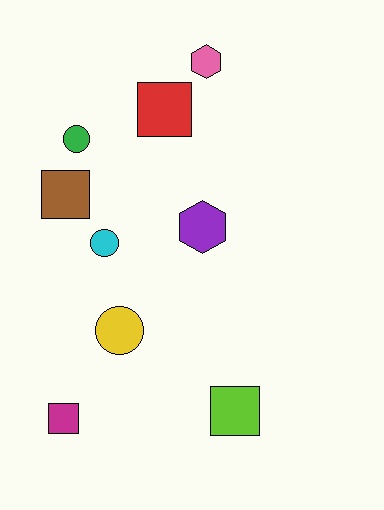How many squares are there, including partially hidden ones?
There are 4 squares.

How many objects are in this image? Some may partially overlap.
There are 9 objects.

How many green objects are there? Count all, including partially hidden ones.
There is 1 green object.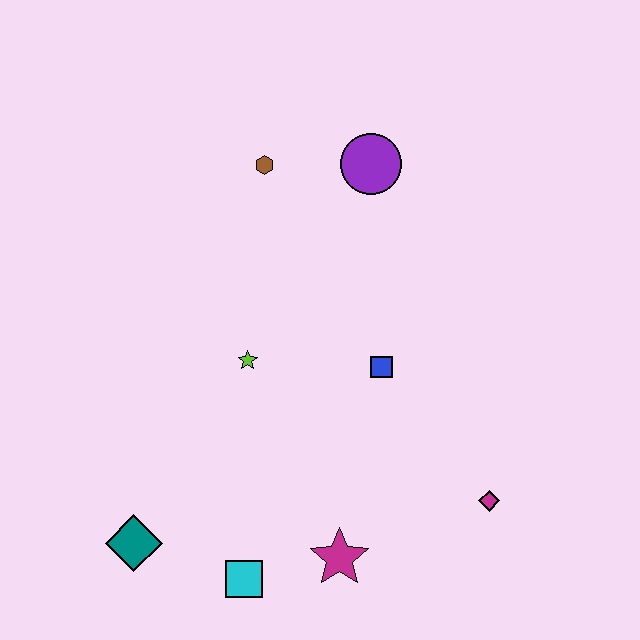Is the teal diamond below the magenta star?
No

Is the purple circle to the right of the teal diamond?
Yes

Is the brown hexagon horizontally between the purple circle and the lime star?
Yes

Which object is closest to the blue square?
The lime star is closest to the blue square.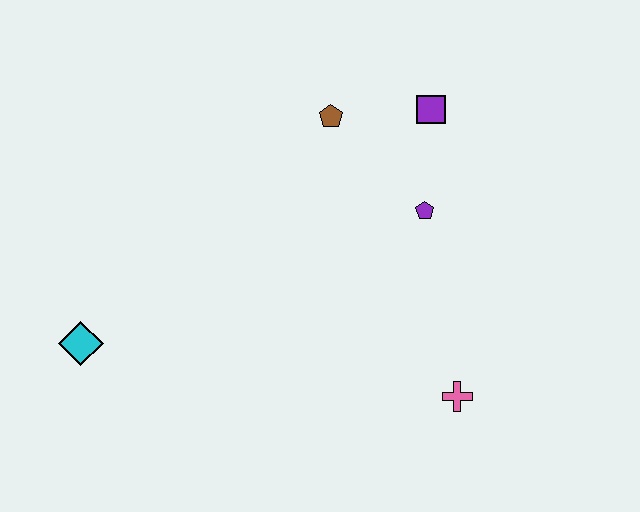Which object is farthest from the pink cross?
The cyan diamond is farthest from the pink cross.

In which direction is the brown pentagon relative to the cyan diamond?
The brown pentagon is to the right of the cyan diamond.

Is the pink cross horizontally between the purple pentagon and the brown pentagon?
No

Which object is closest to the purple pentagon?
The purple square is closest to the purple pentagon.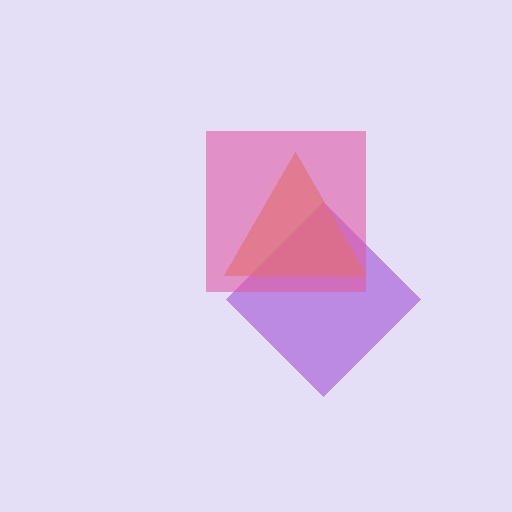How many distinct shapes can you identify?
There are 3 distinct shapes: a purple diamond, an orange triangle, a pink square.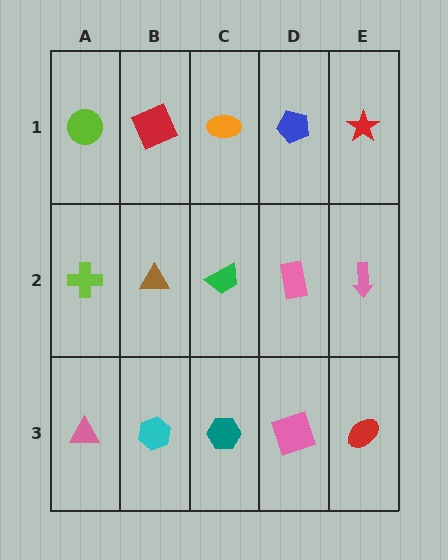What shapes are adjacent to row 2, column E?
A red star (row 1, column E), a red ellipse (row 3, column E), a pink rectangle (row 2, column D).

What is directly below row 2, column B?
A cyan hexagon.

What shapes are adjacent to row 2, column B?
A red square (row 1, column B), a cyan hexagon (row 3, column B), a lime cross (row 2, column A), a green trapezoid (row 2, column C).